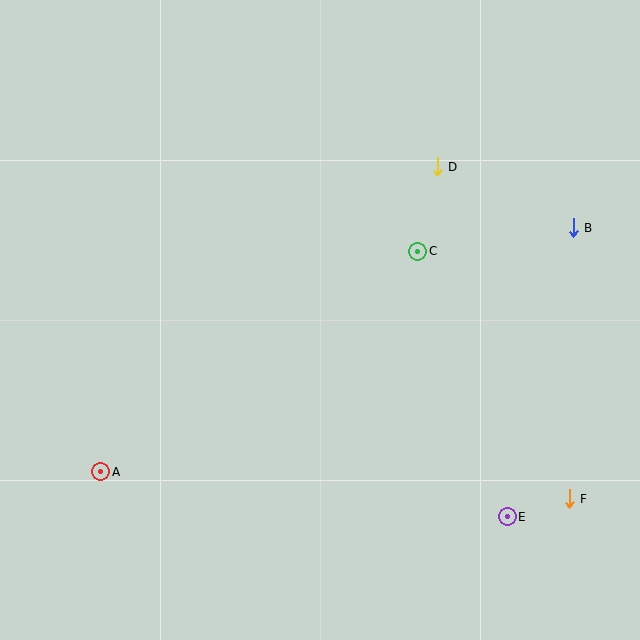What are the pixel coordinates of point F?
Point F is at (569, 499).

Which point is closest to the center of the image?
Point C at (418, 251) is closest to the center.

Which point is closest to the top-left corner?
Point D is closest to the top-left corner.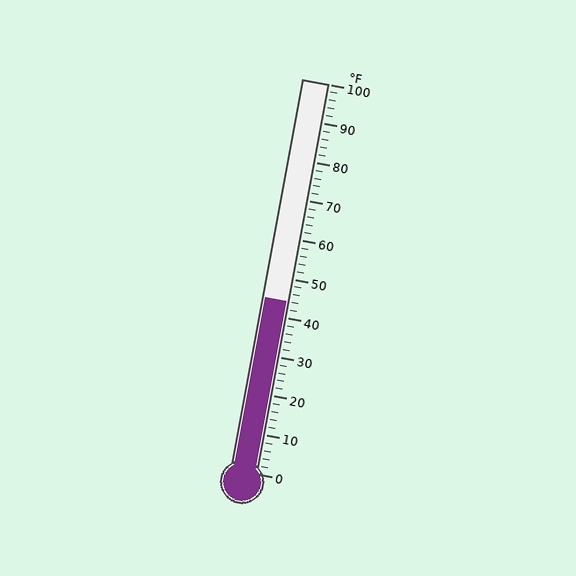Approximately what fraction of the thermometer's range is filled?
The thermometer is filled to approximately 45% of its range.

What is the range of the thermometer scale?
The thermometer scale ranges from 0°F to 100°F.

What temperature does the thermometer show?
The thermometer shows approximately 44°F.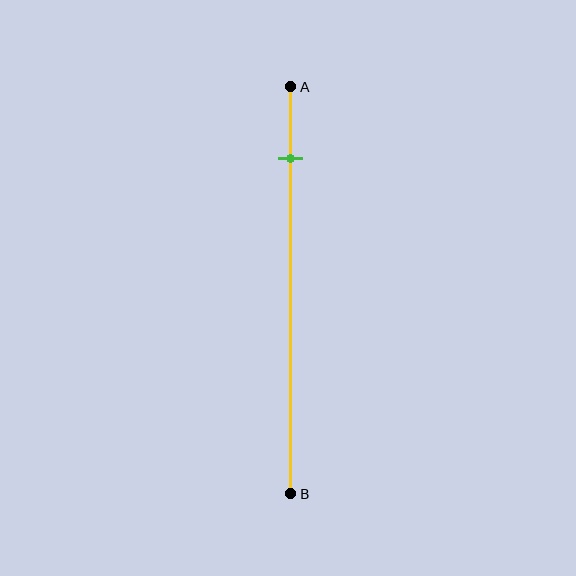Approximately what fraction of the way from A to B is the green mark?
The green mark is approximately 20% of the way from A to B.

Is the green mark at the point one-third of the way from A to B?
No, the mark is at about 20% from A, not at the 33% one-third point.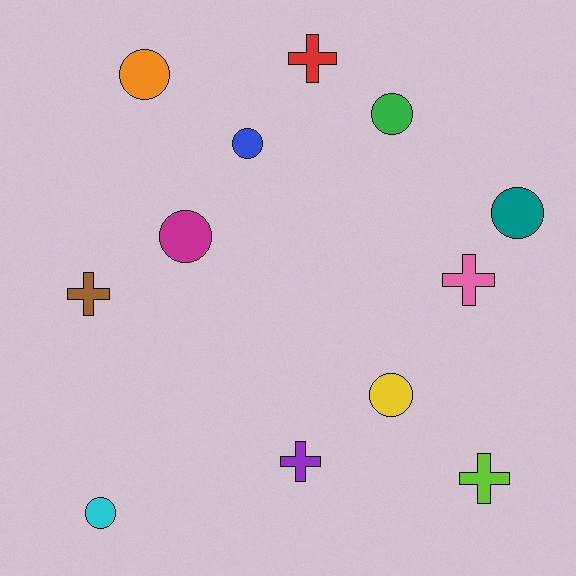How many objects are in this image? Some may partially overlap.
There are 12 objects.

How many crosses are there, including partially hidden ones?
There are 5 crosses.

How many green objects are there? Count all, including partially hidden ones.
There is 1 green object.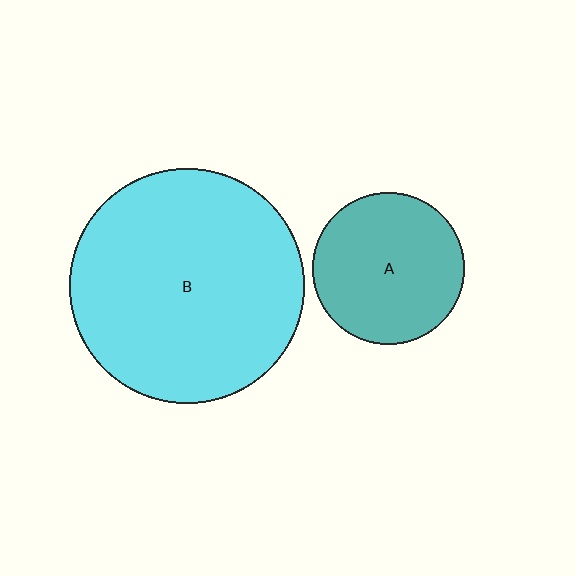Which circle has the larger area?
Circle B (cyan).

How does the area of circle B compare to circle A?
Approximately 2.4 times.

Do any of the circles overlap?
No, none of the circles overlap.